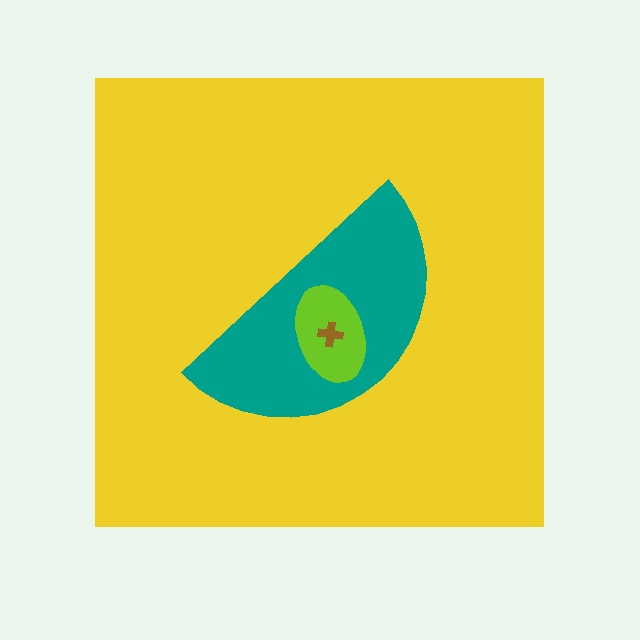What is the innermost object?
The brown cross.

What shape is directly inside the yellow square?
The teal semicircle.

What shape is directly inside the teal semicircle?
The lime ellipse.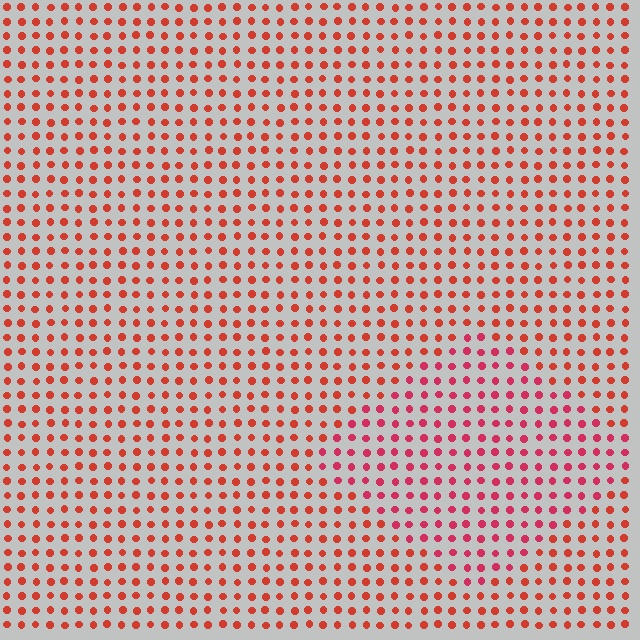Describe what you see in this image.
The image is filled with small red elements in a uniform arrangement. A diamond-shaped region is visible where the elements are tinted to a slightly different hue, forming a subtle color boundary.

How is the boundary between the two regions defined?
The boundary is defined purely by a slight shift in hue (about 23 degrees). Spacing, size, and orientation are identical on both sides.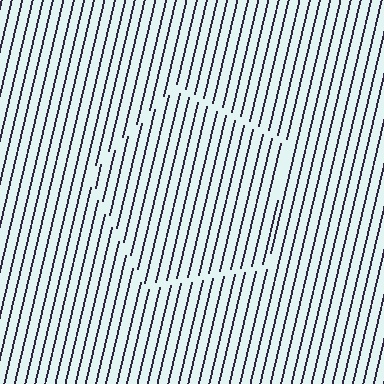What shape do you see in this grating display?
An illusory pentagon. The interior of the shape contains the same grating, shifted by half a period — the contour is defined by the phase discontinuity where line-ends from the inner and outer gratings abut.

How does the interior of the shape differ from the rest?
The interior of the shape contains the same grating, shifted by half a period — the contour is defined by the phase discontinuity where line-ends from the inner and outer gratings abut.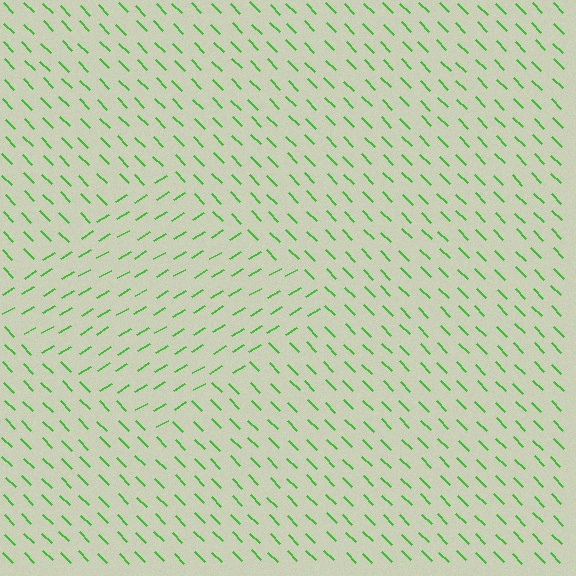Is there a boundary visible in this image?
Yes, there is a texture boundary formed by a change in line orientation.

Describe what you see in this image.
The image is filled with small green line segments. A diamond region in the image has lines oriented differently from the surrounding lines, creating a visible texture boundary.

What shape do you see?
I see a diamond.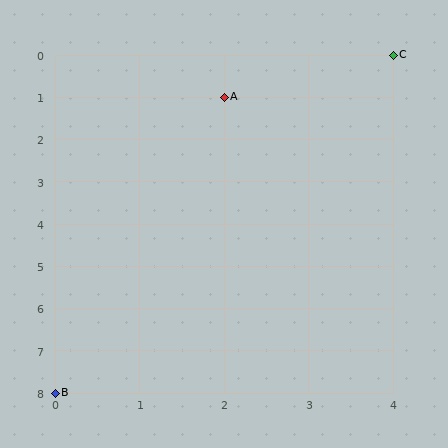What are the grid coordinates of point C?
Point C is at grid coordinates (4, 0).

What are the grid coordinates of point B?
Point B is at grid coordinates (0, 8).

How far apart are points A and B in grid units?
Points A and B are 2 columns and 7 rows apart (about 7.3 grid units diagonally).